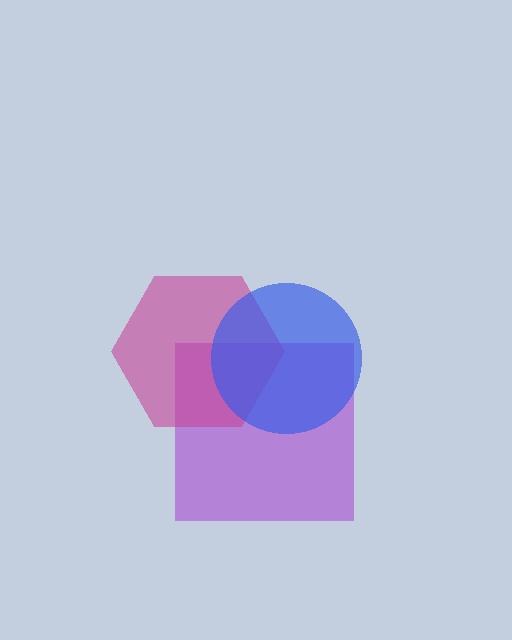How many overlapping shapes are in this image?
There are 3 overlapping shapes in the image.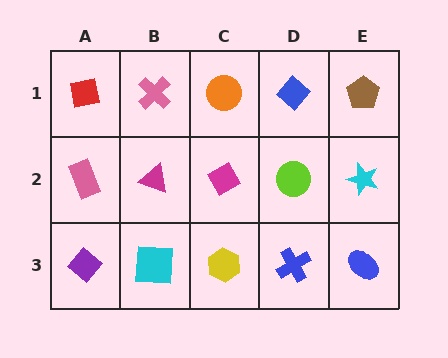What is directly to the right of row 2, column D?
A cyan star.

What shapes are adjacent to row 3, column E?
A cyan star (row 2, column E), a blue cross (row 3, column D).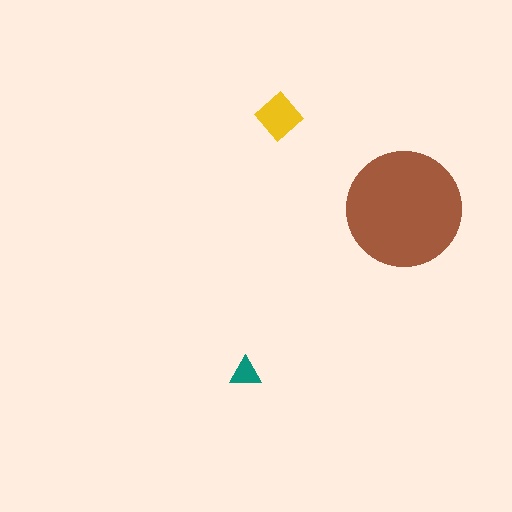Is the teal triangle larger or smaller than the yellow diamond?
Smaller.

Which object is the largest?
The brown circle.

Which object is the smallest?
The teal triangle.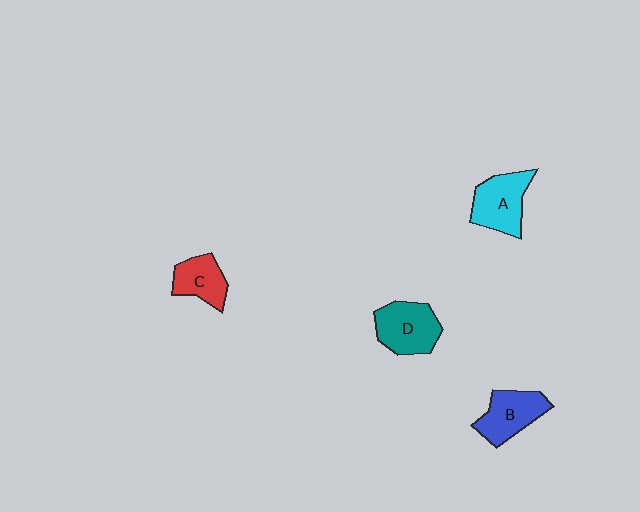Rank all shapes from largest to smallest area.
From largest to smallest: D (teal), A (cyan), B (blue), C (red).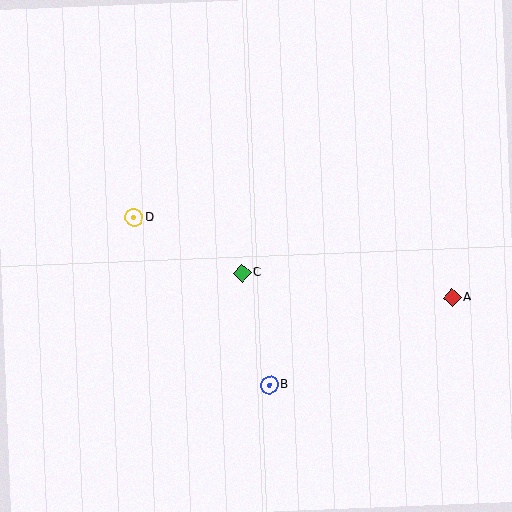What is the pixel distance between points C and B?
The distance between C and B is 115 pixels.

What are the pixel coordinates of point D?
Point D is at (134, 217).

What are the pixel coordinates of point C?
Point C is at (242, 273).